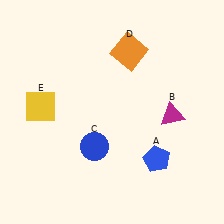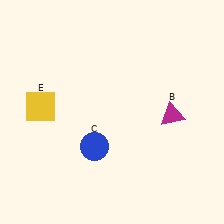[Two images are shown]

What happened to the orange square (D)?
The orange square (D) was removed in Image 2. It was in the top-right area of Image 1.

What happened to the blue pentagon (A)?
The blue pentagon (A) was removed in Image 2. It was in the bottom-right area of Image 1.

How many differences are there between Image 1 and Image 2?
There are 2 differences between the two images.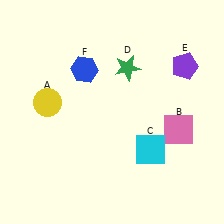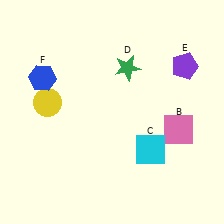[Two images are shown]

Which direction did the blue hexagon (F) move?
The blue hexagon (F) moved left.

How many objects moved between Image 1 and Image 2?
1 object moved between the two images.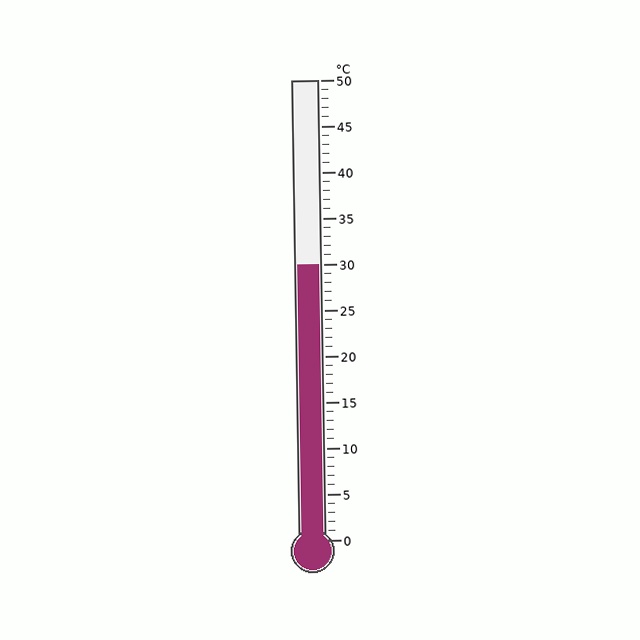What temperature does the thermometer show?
The thermometer shows approximately 30°C.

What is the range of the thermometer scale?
The thermometer scale ranges from 0°C to 50°C.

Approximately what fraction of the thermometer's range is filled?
The thermometer is filled to approximately 60% of its range.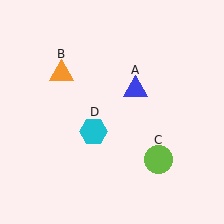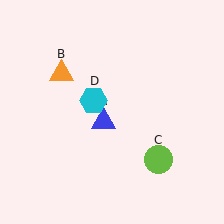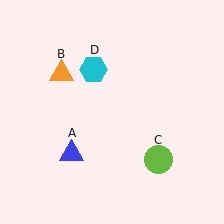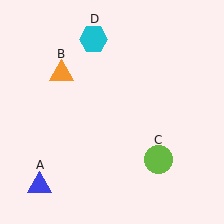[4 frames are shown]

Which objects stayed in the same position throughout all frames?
Orange triangle (object B) and lime circle (object C) remained stationary.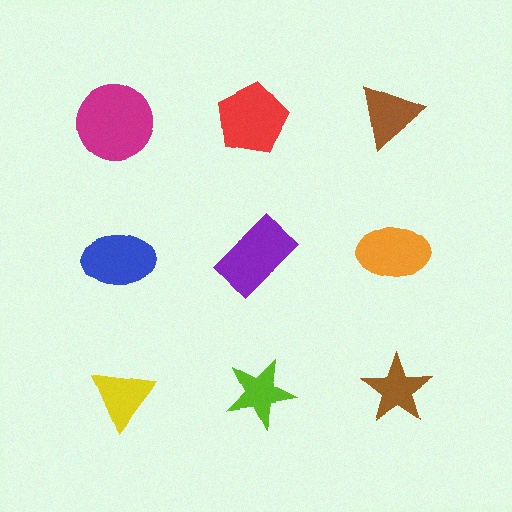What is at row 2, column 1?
A blue ellipse.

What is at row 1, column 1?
A magenta circle.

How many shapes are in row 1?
3 shapes.